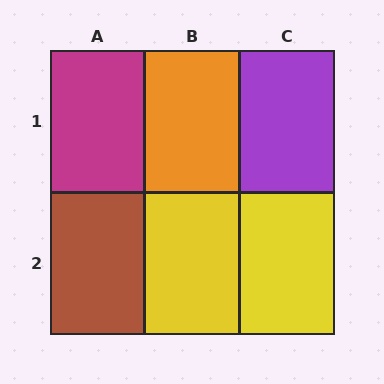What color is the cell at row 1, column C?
Purple.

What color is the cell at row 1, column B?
Orange.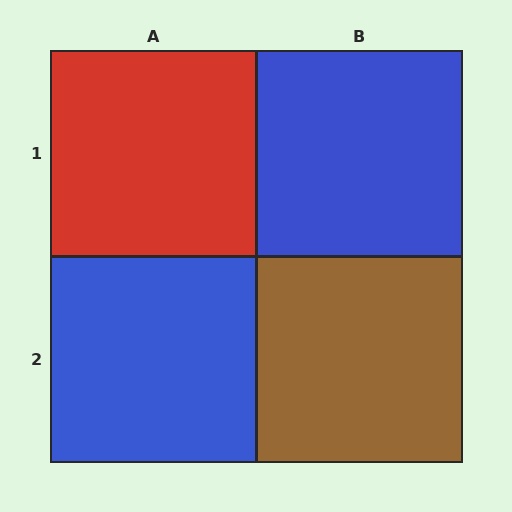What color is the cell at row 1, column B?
Blue.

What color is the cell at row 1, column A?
Red.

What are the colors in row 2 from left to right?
Blue, brown.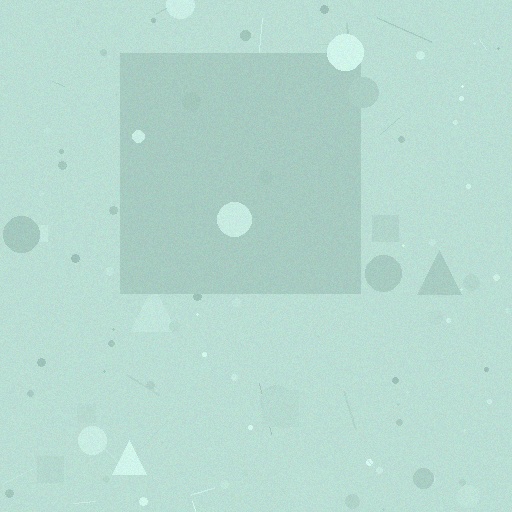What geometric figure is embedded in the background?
A square is embedded in the background.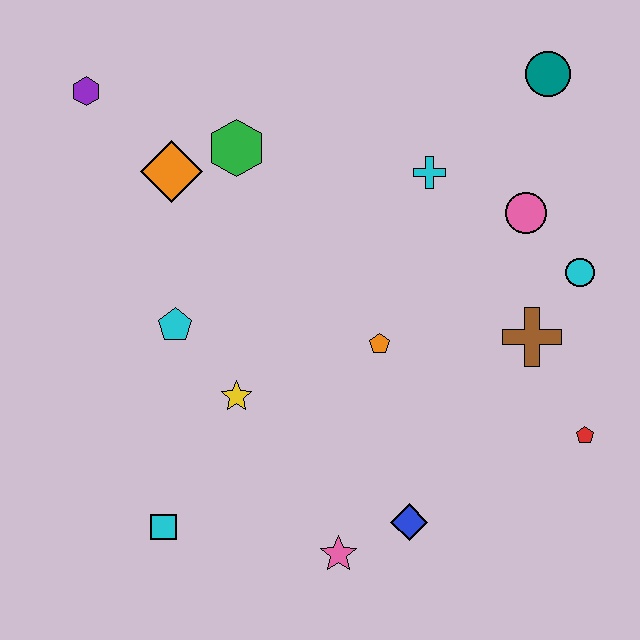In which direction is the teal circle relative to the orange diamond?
The teal circle is to the right of the orange diamond.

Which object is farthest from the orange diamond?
The red pentagon is farthest from the orange diamond.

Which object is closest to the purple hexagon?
The orange diamond is closest to the purple hexagon.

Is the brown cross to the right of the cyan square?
Yes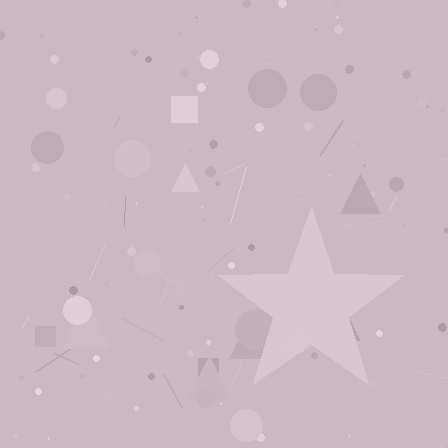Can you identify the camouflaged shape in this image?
The camouflaged shape is a star.